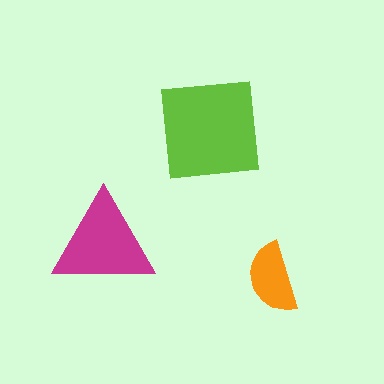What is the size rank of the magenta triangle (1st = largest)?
2nd.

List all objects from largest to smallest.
The lime square, the magenta triangle, the orange semicircle.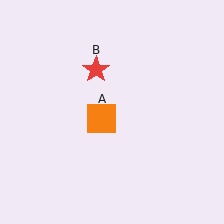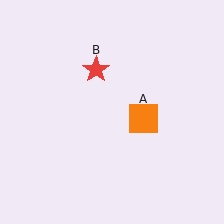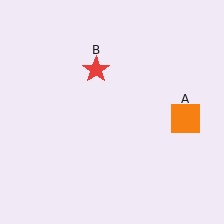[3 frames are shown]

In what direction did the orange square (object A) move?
The orange square (object A) moved right.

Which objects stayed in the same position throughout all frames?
Red star (object B) remained stationary.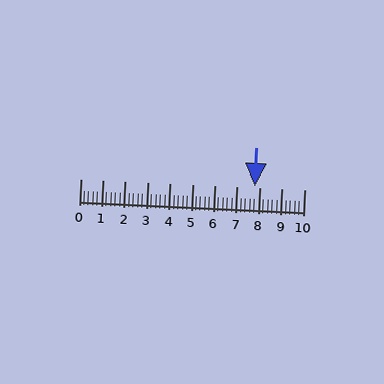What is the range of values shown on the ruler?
The ruler shows values from 0 to 10.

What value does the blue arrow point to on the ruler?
The blue arrow points to approximately 7.8.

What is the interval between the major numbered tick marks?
The major tick marks are spaced 1 units apart.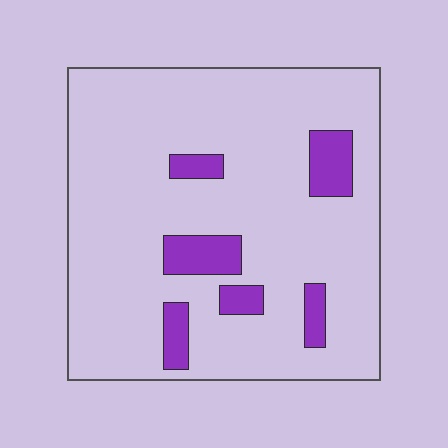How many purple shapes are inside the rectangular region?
6.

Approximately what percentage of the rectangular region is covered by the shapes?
Approximately 10%.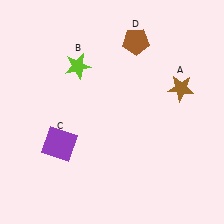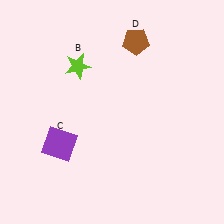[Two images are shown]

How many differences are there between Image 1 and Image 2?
There is 1 difference between the two images.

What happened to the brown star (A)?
The brown star (A) was removed in Image 2. It was in the top-right area of Image 1.